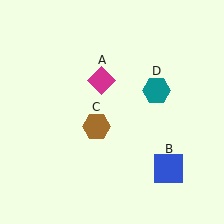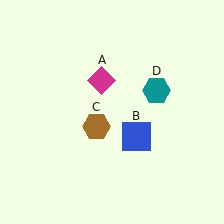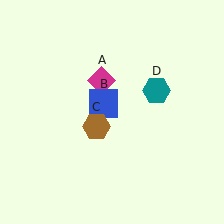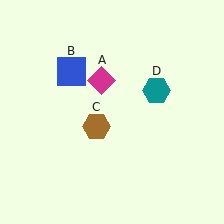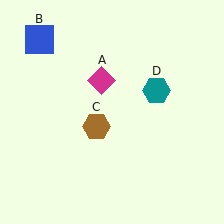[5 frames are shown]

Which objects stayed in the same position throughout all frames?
Magenta diamond (object A) and brown hexagon (object C) and teal hexagon (object D) remained stationary.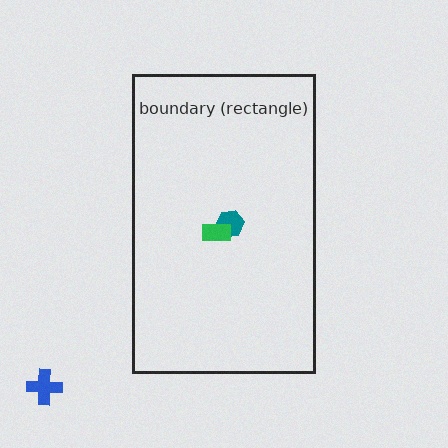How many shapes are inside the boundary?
2 inside, 1 outside.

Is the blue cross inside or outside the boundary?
Outside.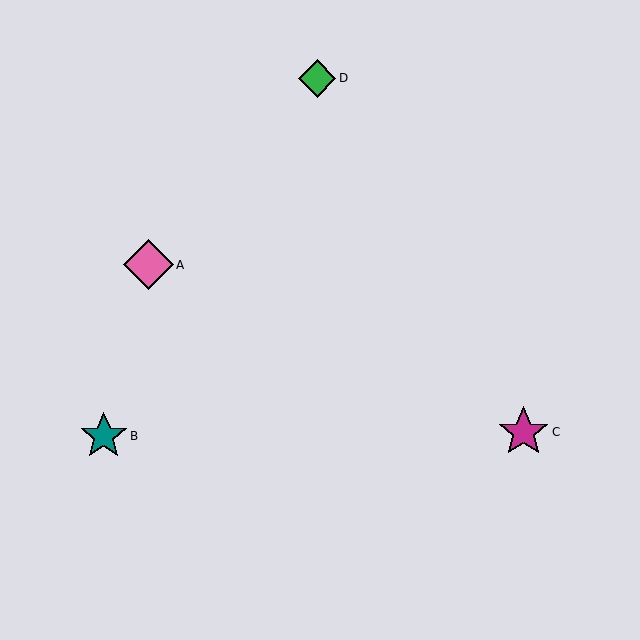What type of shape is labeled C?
Shape C is a magenta star.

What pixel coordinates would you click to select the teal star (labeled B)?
Click at (104, 436) to select the teal star B.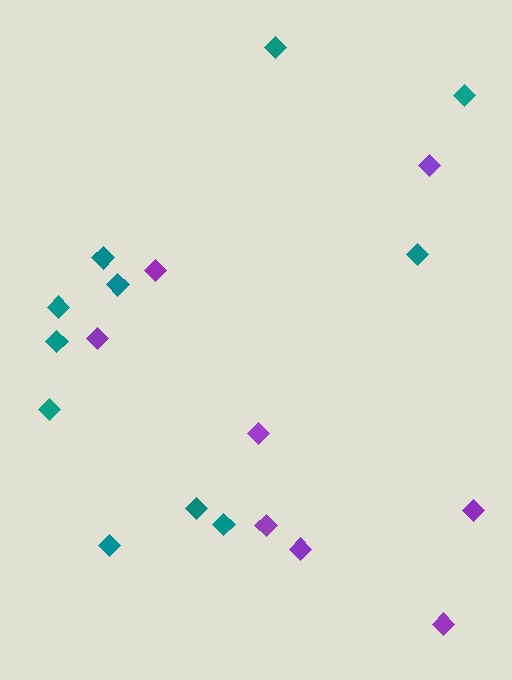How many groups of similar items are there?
There are 2 groups: one group of teal diamonds (11) and one group of purple diamonds (8).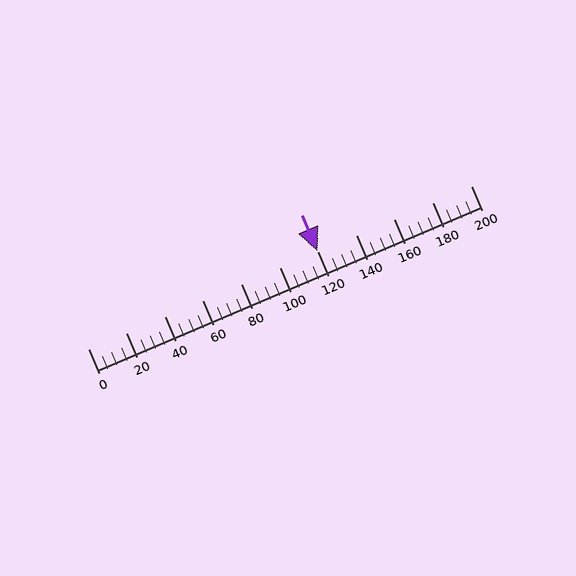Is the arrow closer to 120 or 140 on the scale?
The arrow is closer to 120.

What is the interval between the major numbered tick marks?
The major tick marks are spaced 20 units apart.